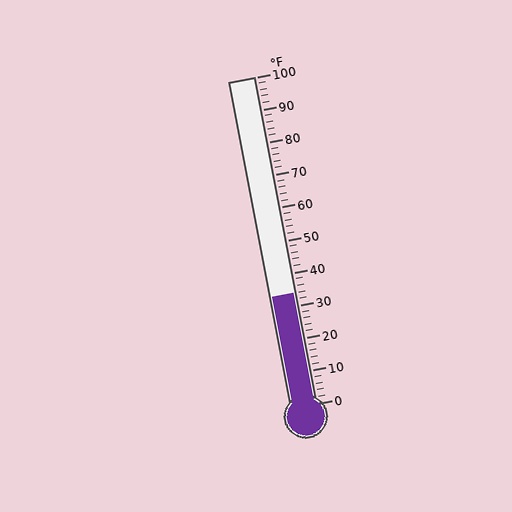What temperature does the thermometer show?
The thermometer shows approximately 34°F.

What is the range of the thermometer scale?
The thermometer scale ranges from 0°F to 100°F.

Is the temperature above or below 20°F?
The temperature is above 20°F.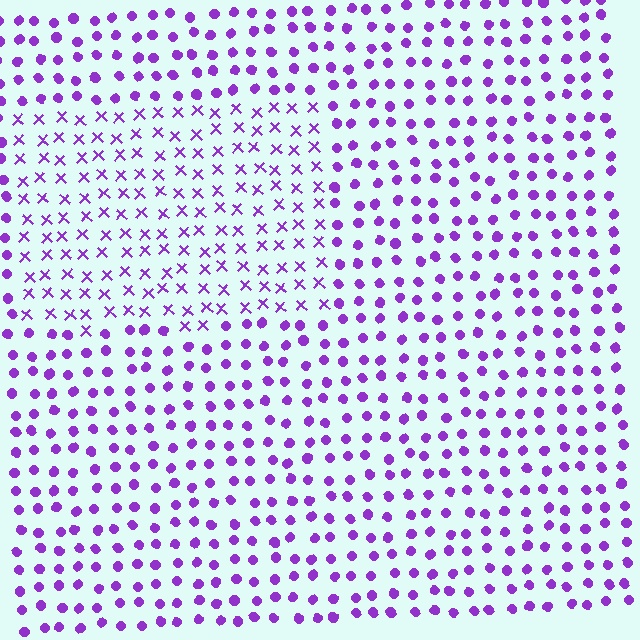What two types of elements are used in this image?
The image uses X marks inside the rectangle region and circles outside it.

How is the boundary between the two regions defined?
The boundary is defined by a change in element shape: X marks inside vs. circles outside. All elements share the same color and spacing.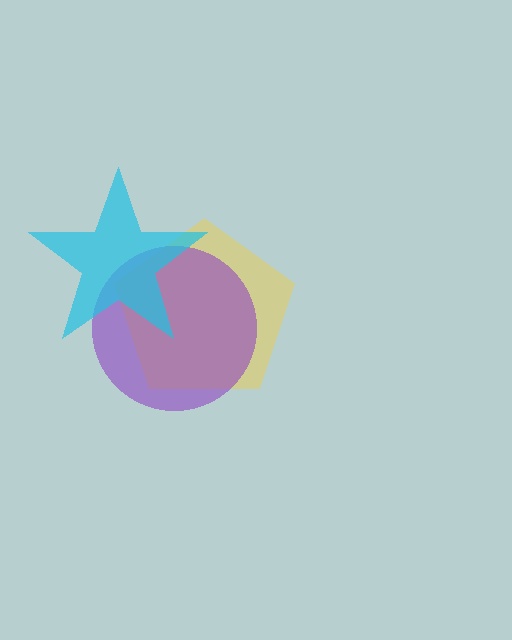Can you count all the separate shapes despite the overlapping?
Yes, there are 3 separate shapes.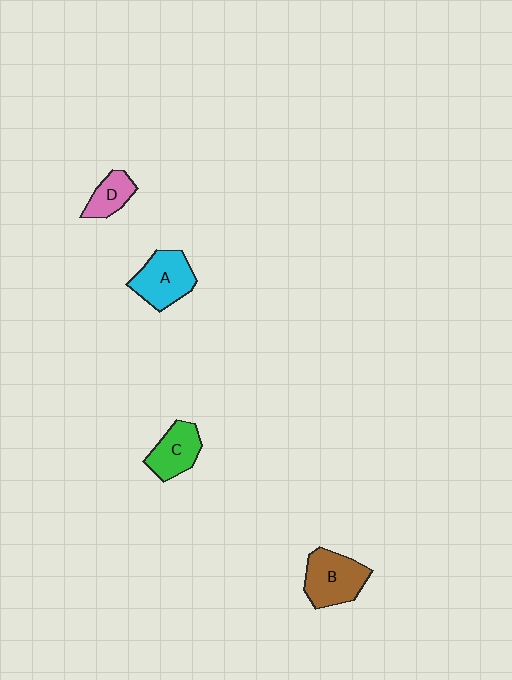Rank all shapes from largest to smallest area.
From largest to smallest: B (brown), A (cyan), C (green), D (pink).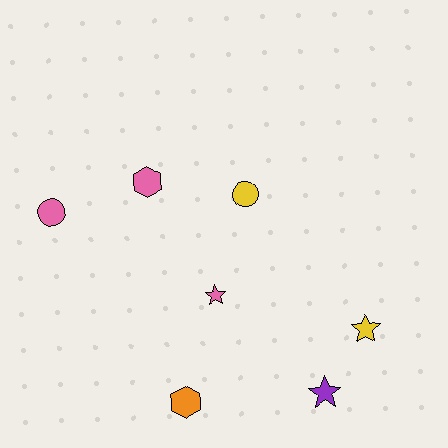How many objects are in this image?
There are 7 objects.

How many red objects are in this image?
There are no red objects.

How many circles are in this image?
There are 2 circles.